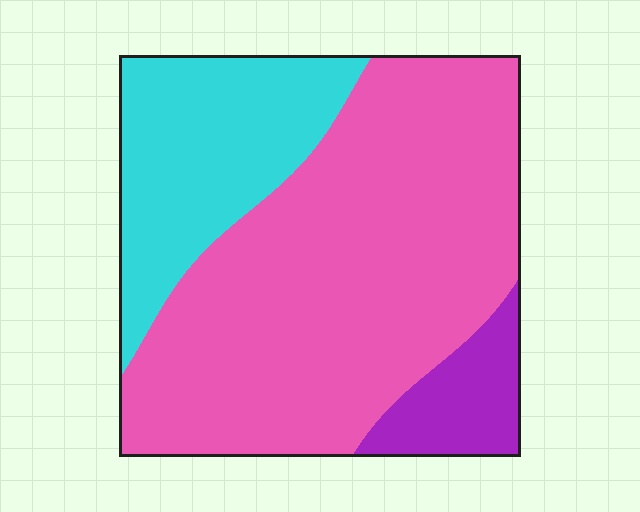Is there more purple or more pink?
Pink.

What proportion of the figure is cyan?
Cyan takes up between a sixth and a third of the figure.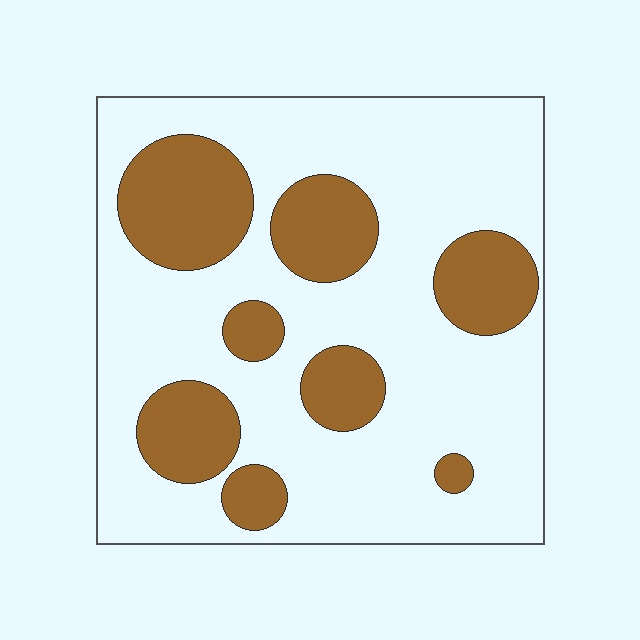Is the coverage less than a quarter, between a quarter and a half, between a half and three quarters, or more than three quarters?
Between a quarter and a half.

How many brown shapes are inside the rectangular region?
8.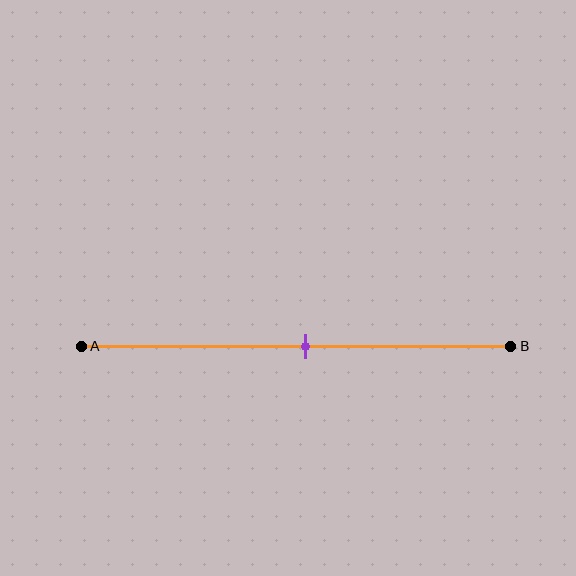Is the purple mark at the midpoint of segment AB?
Yes, the mark is approximately at the midpoint.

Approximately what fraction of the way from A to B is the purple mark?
The purple mark is approximately 50% of the way from A to B.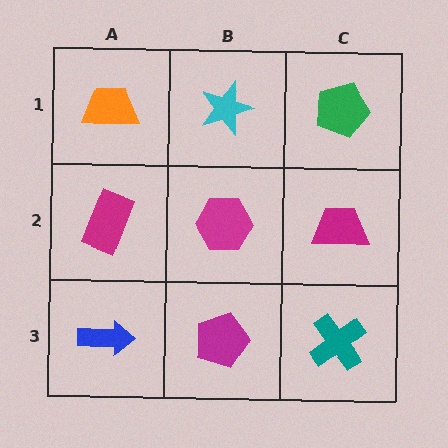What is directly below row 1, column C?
A magenta trapezoid.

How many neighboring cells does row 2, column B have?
4.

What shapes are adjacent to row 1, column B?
A magenta hexagon (row 2, column B), an orange trapezoid (row 1, column A), a green pentagon (row 1, column C).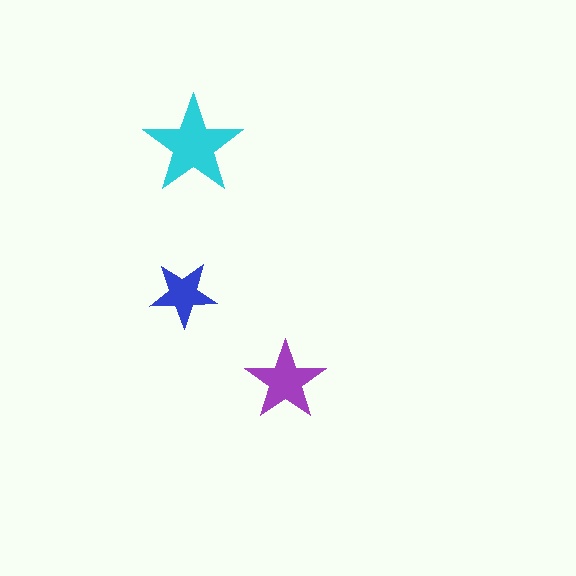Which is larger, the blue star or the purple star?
The purple one.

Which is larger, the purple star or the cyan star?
The cyan one.